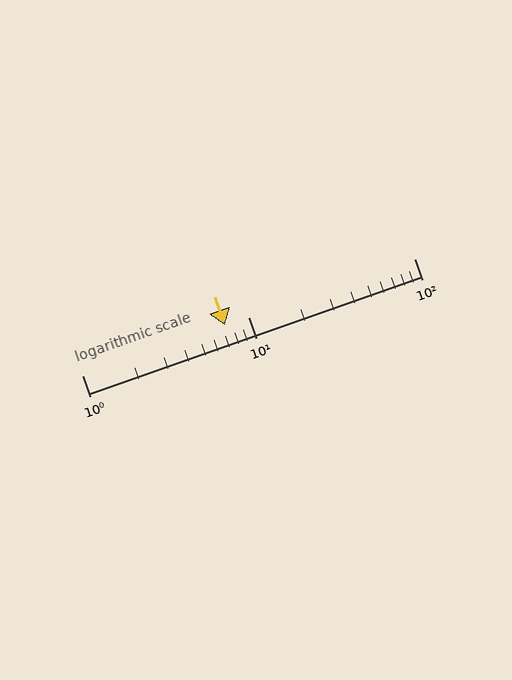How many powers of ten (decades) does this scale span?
The scale spans 2 decades, from 1 to 100.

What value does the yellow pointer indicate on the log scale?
The pointer indicates approximately 7.3.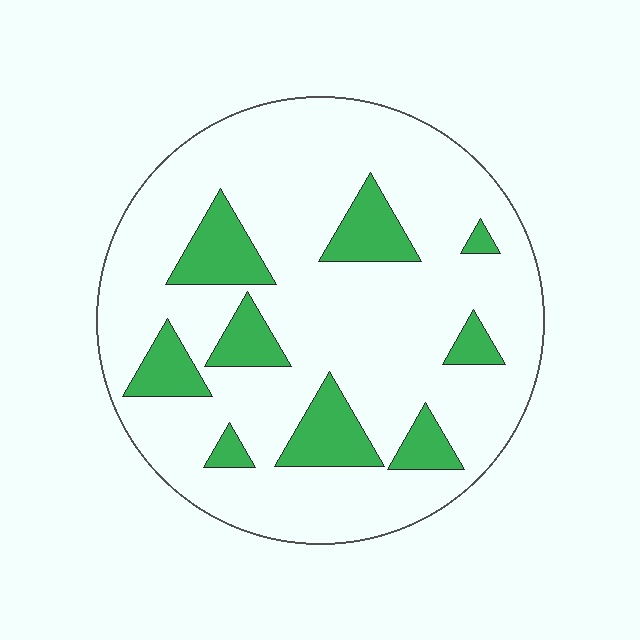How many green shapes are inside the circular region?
9.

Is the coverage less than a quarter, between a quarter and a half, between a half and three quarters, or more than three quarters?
Less than a quarter.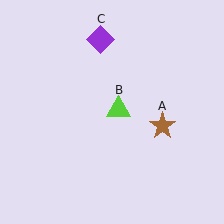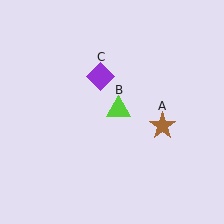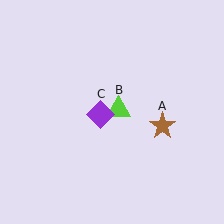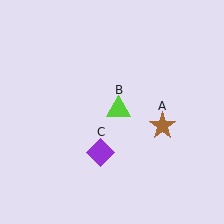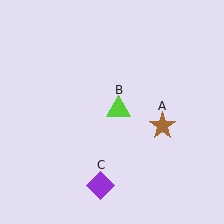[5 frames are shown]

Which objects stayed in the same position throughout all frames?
Brown star (object A) and lime triangle (object B) remained stationary.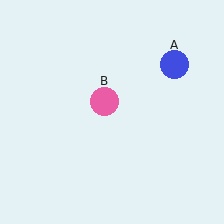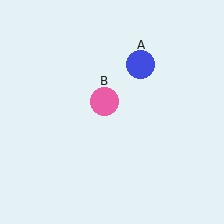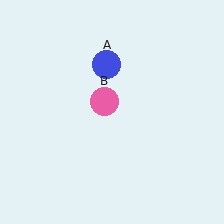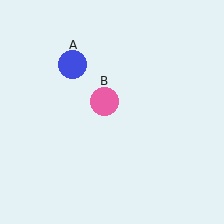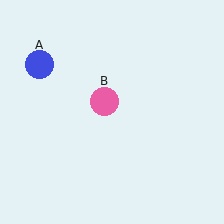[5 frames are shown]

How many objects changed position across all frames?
1 object changed position: blue circle (object A).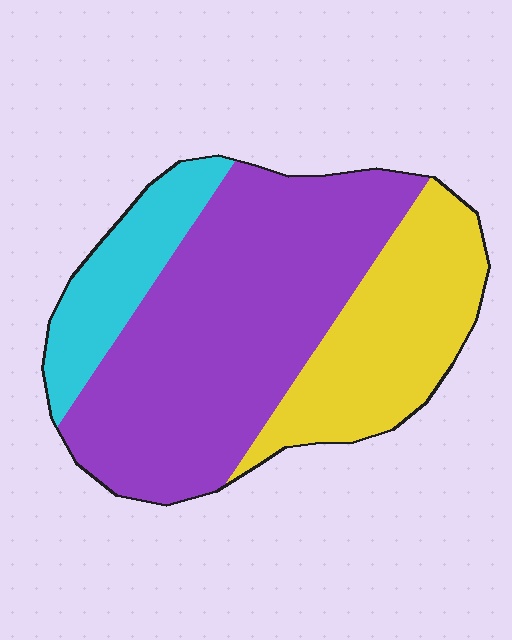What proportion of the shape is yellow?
Yellow covers 28% of the shape.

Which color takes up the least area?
Cyan, at roughly 15%.